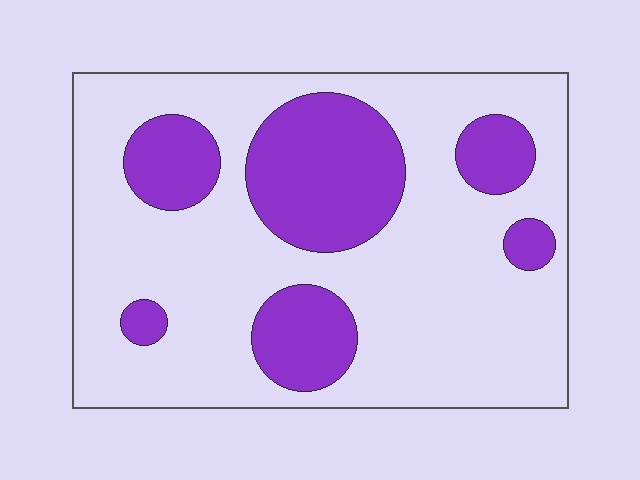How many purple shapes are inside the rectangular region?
6.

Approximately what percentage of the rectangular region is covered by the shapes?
Approximately 25%.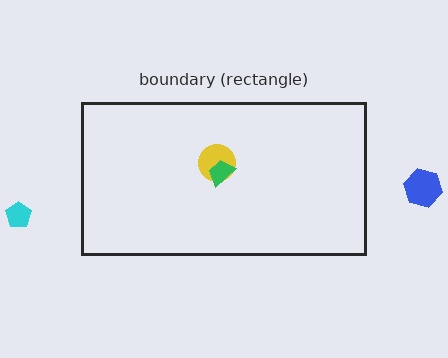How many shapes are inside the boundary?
2 inside, 2 outside.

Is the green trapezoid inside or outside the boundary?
Inside.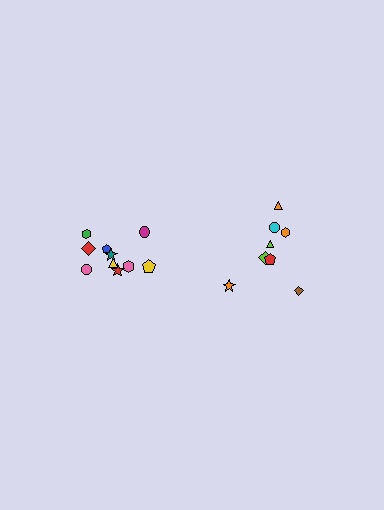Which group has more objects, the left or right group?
The left group.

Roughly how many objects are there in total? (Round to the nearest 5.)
Roughly 20 objects in total.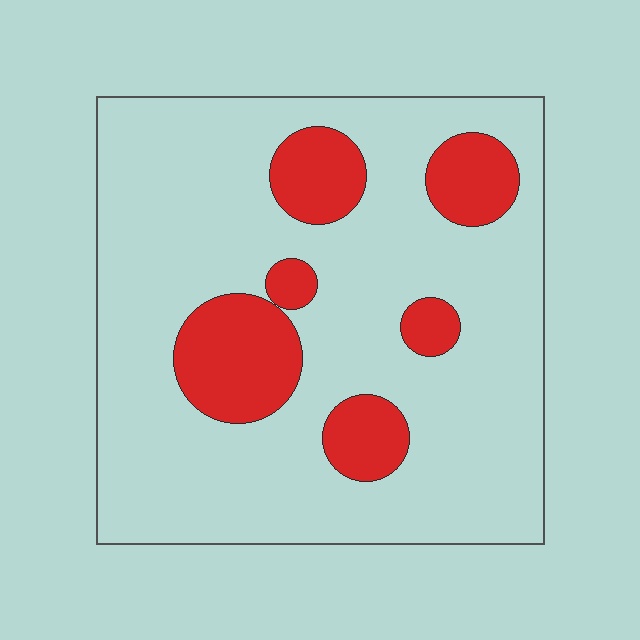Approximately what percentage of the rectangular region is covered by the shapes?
Approximately 20%.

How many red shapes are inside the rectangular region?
6.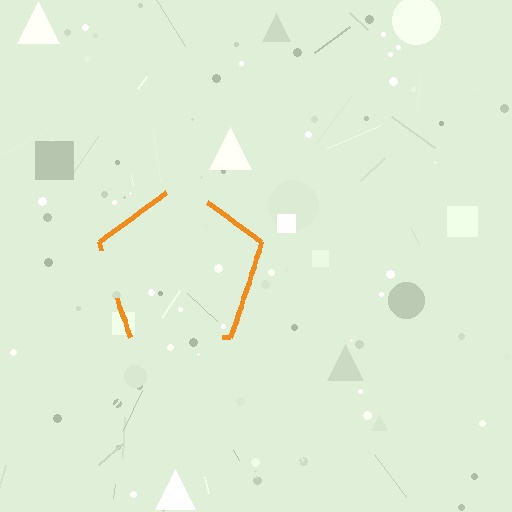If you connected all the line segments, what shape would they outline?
They would outline a pentagon.